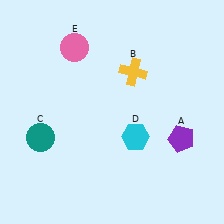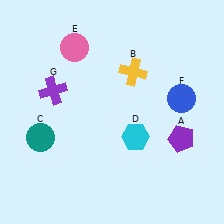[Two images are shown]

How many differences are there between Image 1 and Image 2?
There are 2 differences between the two images.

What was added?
A blue circle (F), a purple cross (G) were added in Image 2.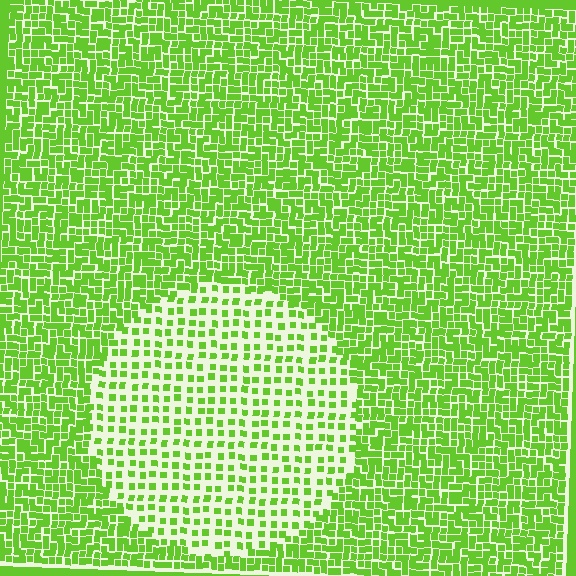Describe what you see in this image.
The image contains small lime elements arranged at two different densities. A circle-shaped region is visible where the elements are less densely packed than the surrounding area.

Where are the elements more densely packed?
The elements are more densely packed outside the circle boundary.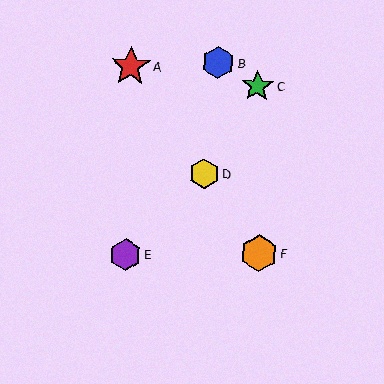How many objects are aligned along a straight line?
3 objects (A, D, F) are aligned along a straight line.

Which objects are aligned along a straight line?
Objects A, D, F are aligned along a straight line.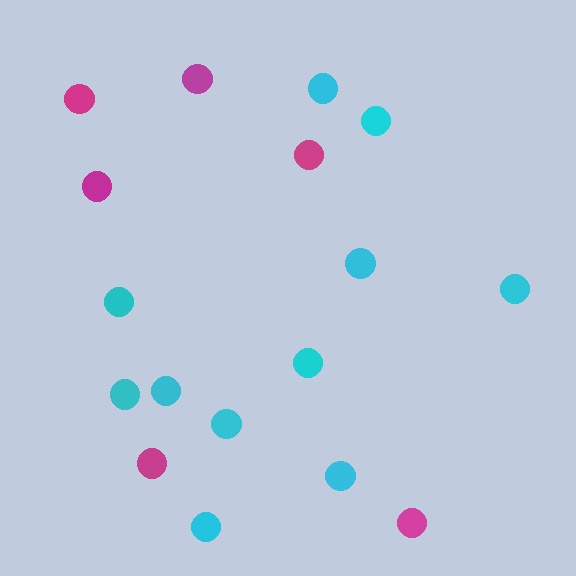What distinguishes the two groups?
There are 2 groups: one group of magenta circles (6) and one group of cyan circles (11).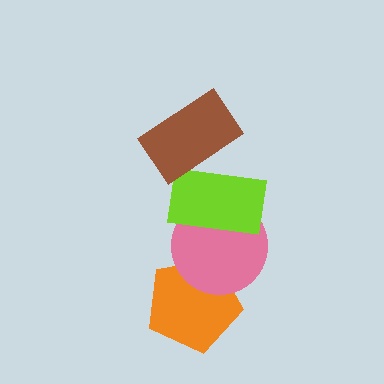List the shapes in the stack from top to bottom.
From top to bottom: the brown rectangle, the lime rectangle, the pink circle, the orange pentagon.